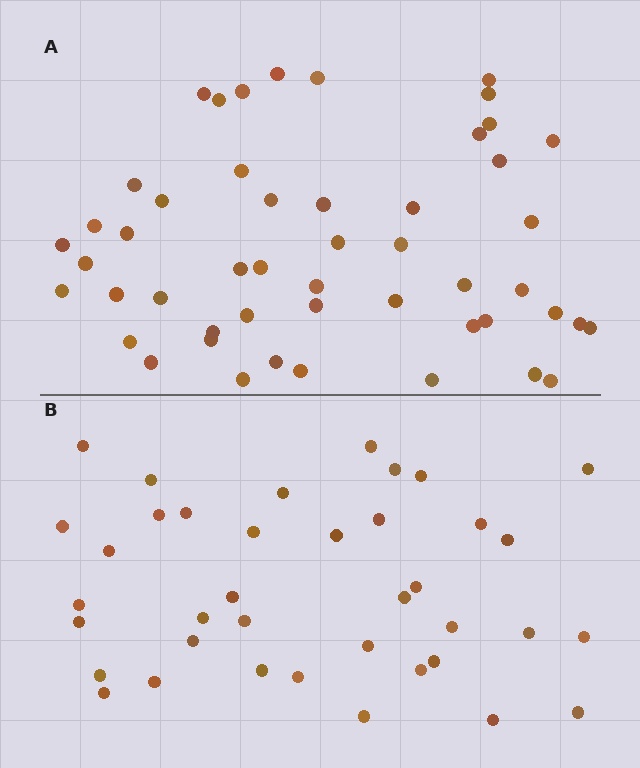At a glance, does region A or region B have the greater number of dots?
Region A (the top region) has more dots.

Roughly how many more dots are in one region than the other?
Region A has roughly 12 or so more dots than region B.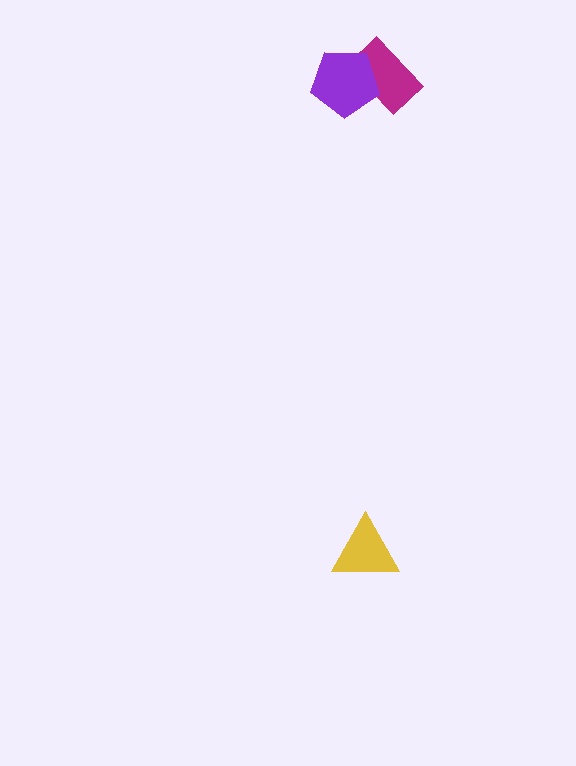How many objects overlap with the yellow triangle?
0 objects overlap with the yellow triangle.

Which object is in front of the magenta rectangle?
The purple pentagon is in front of the magenta rectangle.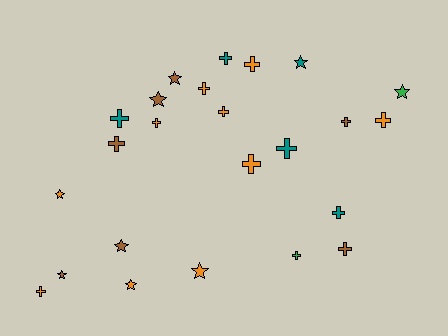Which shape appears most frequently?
Cross, with 15 objects.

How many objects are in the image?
There are 24 objects.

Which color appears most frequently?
Orange, with 10 objects.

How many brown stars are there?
There are 4 brown stars.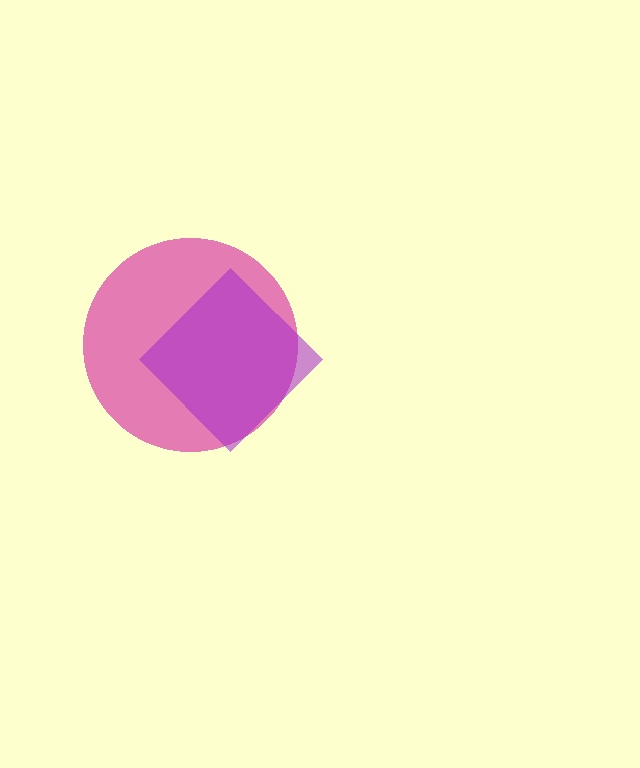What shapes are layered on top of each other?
The layered shapes are: a magenta circle, a purple diamond.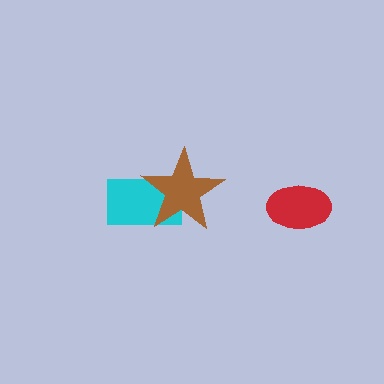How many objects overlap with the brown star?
1 object overlaps with the brown star.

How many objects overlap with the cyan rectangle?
1 object overlaps with the cyan rectangle.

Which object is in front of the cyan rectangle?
The brown star is in front of the cyan rectangle.